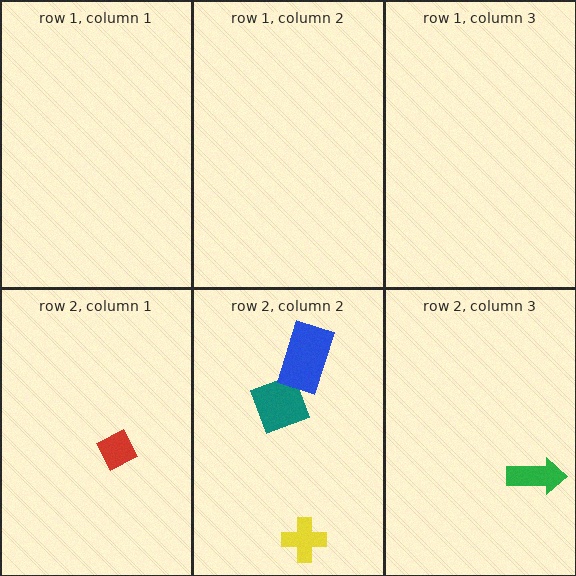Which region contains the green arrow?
The row 2, column 3 region.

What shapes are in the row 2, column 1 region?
The red diamond.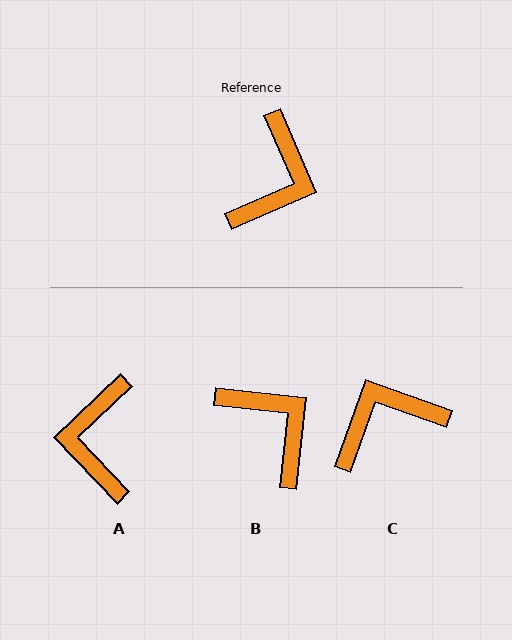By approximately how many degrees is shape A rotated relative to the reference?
Approximately 160 degrees clockwise.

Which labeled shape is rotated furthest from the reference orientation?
A, about 160 degrees away.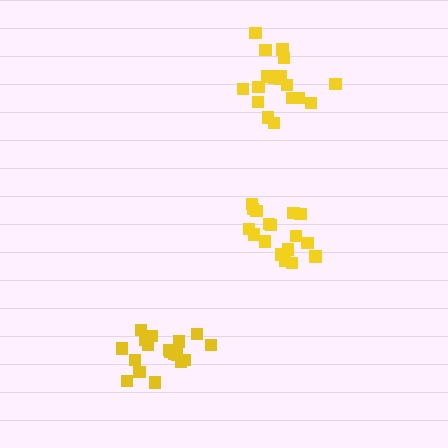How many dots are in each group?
Group 1: 18 dots, Group 2: 17 dots, Group 3: 19 dots (54 total).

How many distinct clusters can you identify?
There are 3 distinct clusters.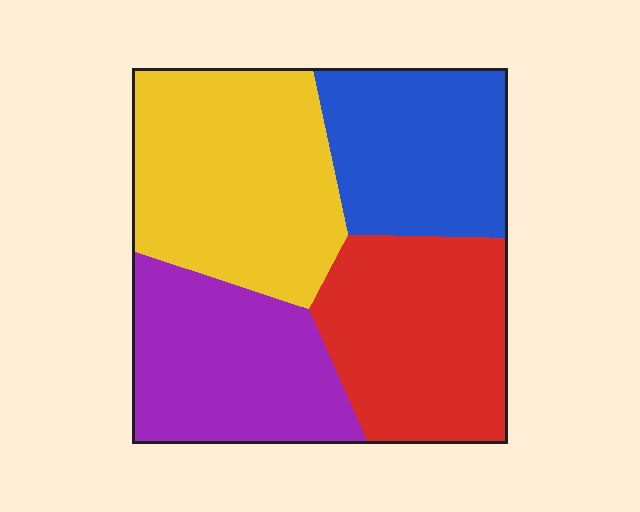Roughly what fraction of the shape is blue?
Blue takes up between a sixth and a third of the shape.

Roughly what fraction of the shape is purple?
Purple covers 23% of the shape.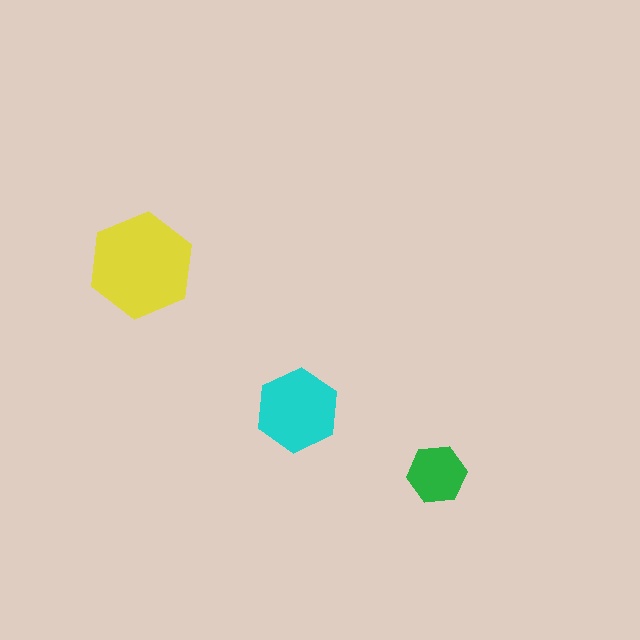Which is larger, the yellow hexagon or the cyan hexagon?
The yellow one.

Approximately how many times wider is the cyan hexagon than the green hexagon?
About 1.5 times wider.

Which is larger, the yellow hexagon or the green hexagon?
The yellow one.